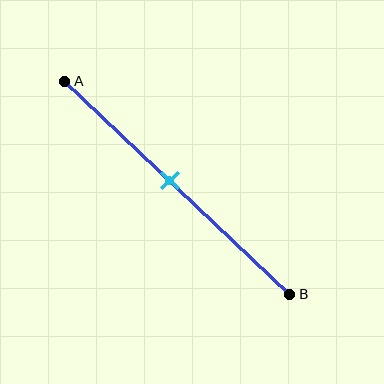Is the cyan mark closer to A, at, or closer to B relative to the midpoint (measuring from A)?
The cyan mark is closer to point A than the midpoint of segment AB.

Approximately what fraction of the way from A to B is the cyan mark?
The cyan mark is approximately 45% of the way from A to B.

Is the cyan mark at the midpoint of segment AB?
No, the mark is at about 45% from A, not at the 50% midpoint.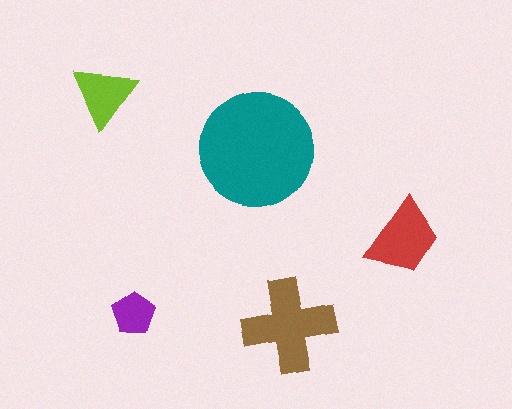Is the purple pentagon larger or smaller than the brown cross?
Smaller.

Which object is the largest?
The teal circle.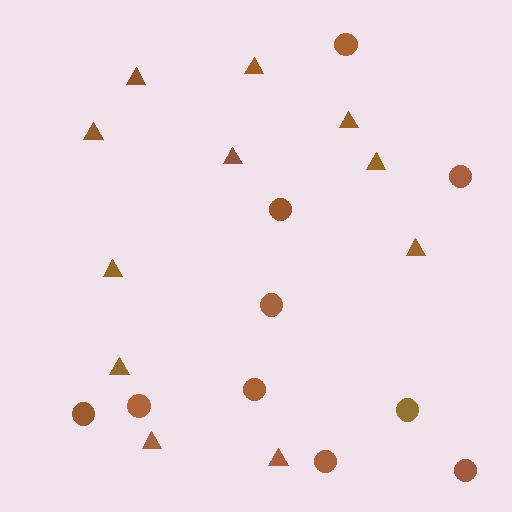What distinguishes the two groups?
There are 2 groups: one group of triangles (11) and one group of circles (10).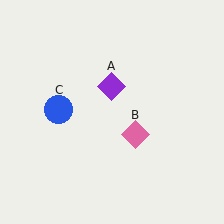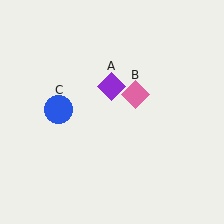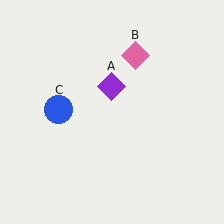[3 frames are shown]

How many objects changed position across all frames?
1 object changed position: pink diamond (object B).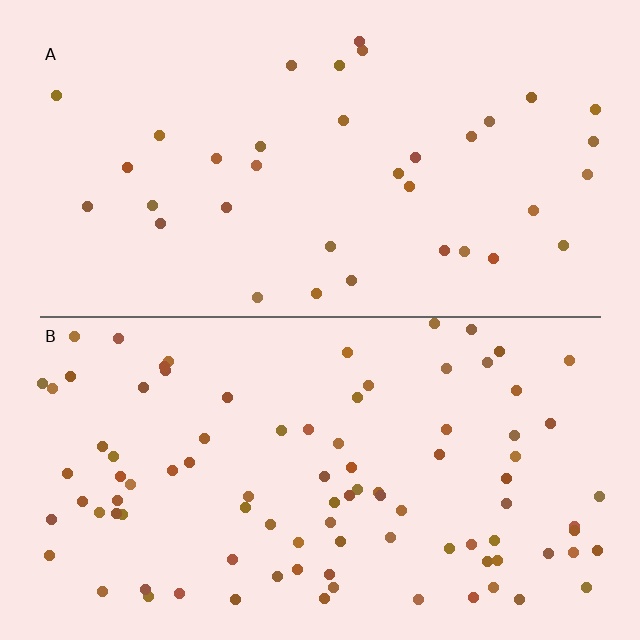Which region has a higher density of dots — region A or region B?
B (the bottom).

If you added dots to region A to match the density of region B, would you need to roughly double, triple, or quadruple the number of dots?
Approximately triple.